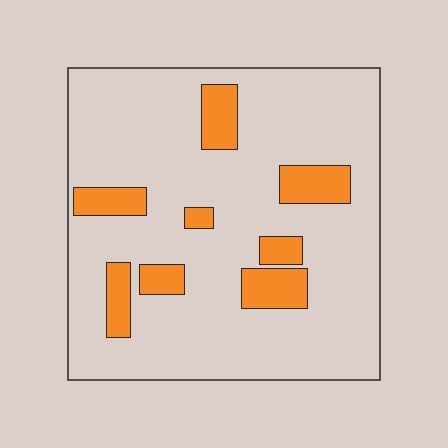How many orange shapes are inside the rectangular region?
8.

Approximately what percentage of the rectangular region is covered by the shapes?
Approximately 15%.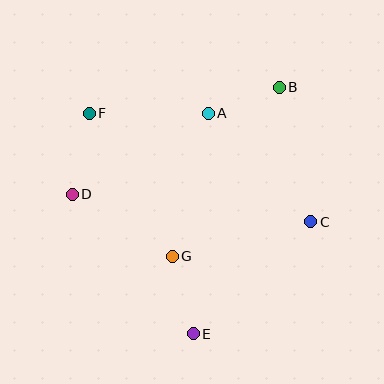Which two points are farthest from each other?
Points B and E are farthest from each other.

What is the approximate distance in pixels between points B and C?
The distance between B and C is approximately 138 pixels.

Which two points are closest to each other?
Points A and B are closest to each other.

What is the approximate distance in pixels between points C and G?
The distance between C and G is approximately 143 pixels.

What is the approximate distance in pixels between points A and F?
The distance between A and F is approximately 119 pixels.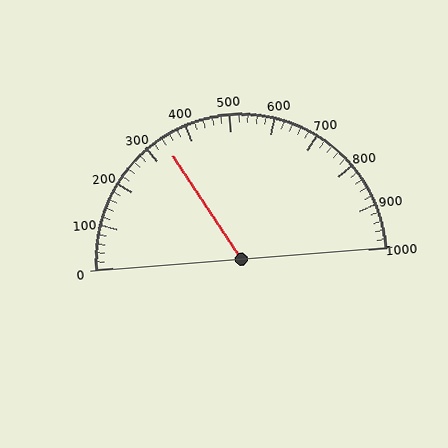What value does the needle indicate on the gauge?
The needle indicates approximately 340.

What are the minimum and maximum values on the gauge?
The gauge ranges from 0 to 1000.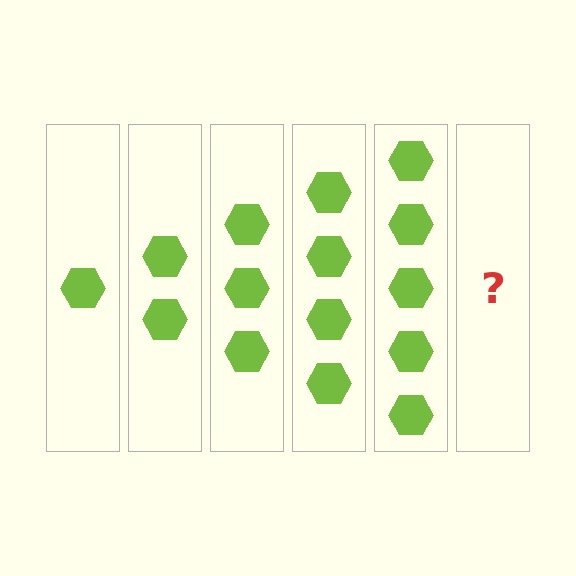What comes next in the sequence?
The next element should be 6 hexagons.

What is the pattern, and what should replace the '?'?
The pattern is that each step adds one more hexagon. The '?' should be 6 hexagons.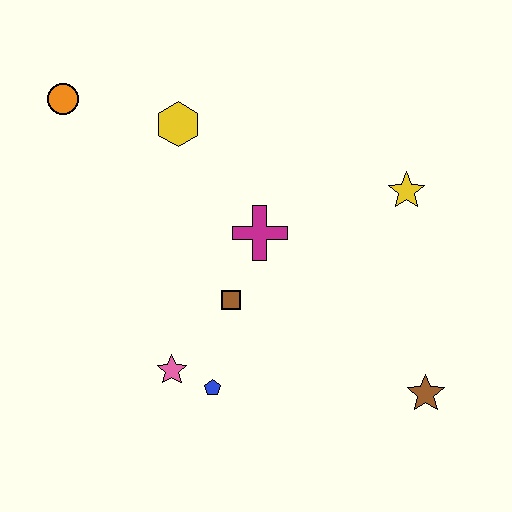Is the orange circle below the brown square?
No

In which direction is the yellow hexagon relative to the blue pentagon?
The yellow hexagon is above the blue pentagon.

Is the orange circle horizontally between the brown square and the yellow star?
No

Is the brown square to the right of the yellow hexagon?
Yes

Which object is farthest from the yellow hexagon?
The brown star is farthest from the yellow hexagon.